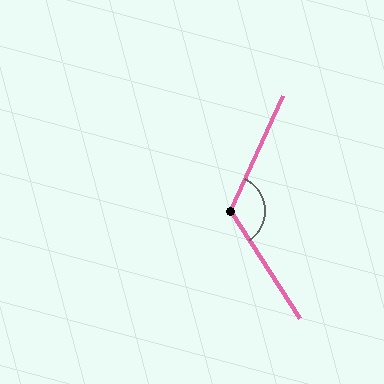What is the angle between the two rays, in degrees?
Approximately 122 degrees.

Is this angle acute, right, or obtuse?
It is obtuse.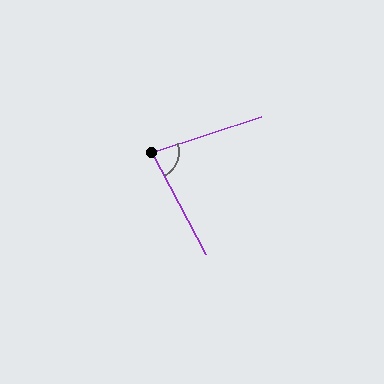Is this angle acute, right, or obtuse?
It is acute.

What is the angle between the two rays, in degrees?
Approximately 80 degrees.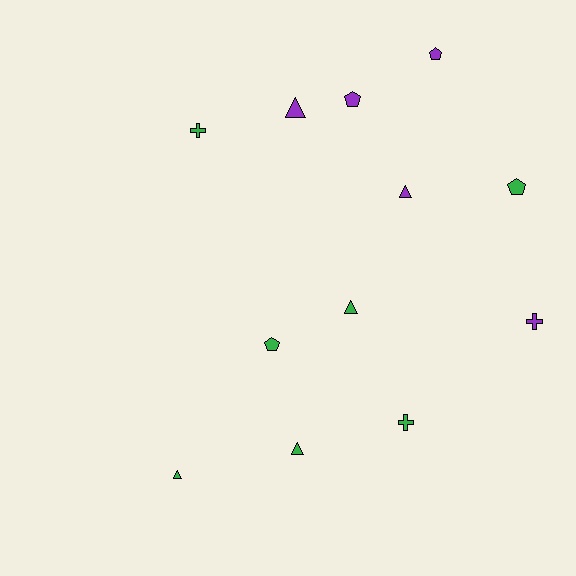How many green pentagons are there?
There are 2 green pentagons.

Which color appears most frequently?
Green, with 7 objects.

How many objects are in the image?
There are 12 objects.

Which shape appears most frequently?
Triangle, with 5 objects.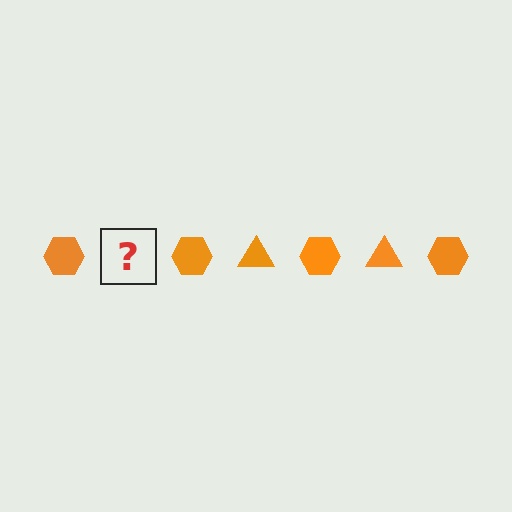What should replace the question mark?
The question mark should be replaced with an orange triangle.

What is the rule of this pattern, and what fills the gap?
The rule is that the pattern cycles through hexagon, triangle shapes in orange. The gap should be filled with an orange triangle.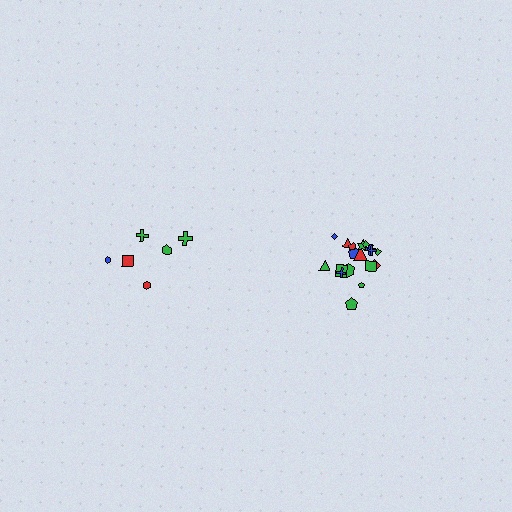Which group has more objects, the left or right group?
The right group.